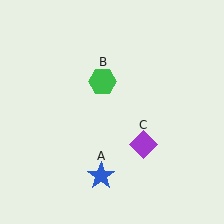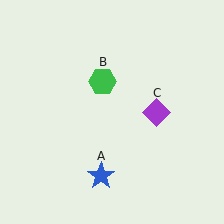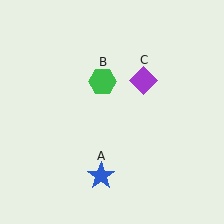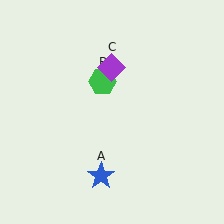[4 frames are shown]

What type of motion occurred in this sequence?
The purple diamond (object C) rotated counterclockwise around the center of the scene.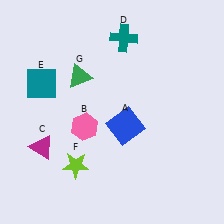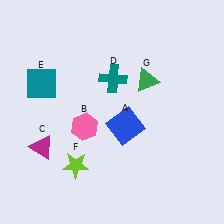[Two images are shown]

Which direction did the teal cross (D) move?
The teal cross (D) moved down.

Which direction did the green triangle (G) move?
The green triangle (G) moved right.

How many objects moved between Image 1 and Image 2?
2 objects moved between the two images.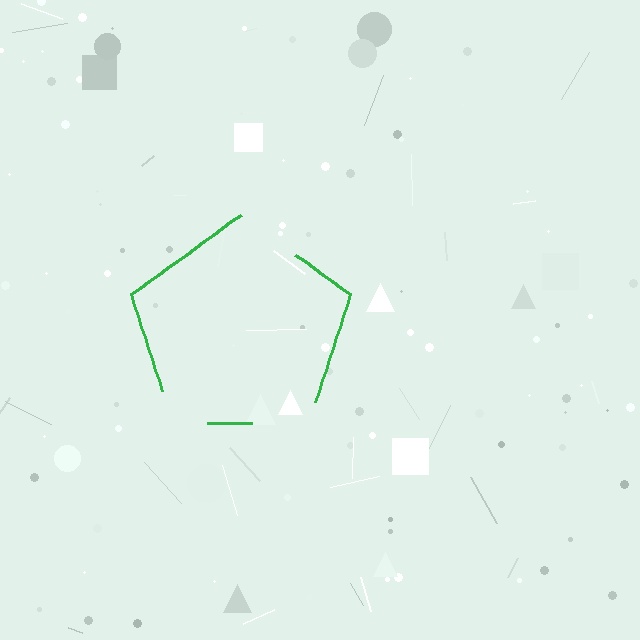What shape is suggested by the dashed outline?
The dashed outline suggests a pentagon.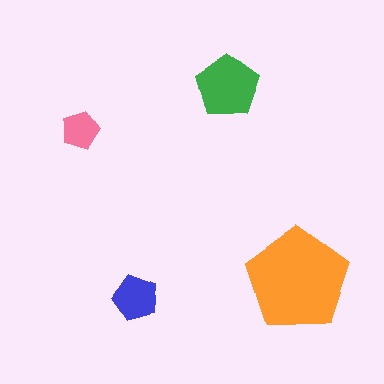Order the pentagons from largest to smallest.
the orange one, the green one, the blue one, the pink one.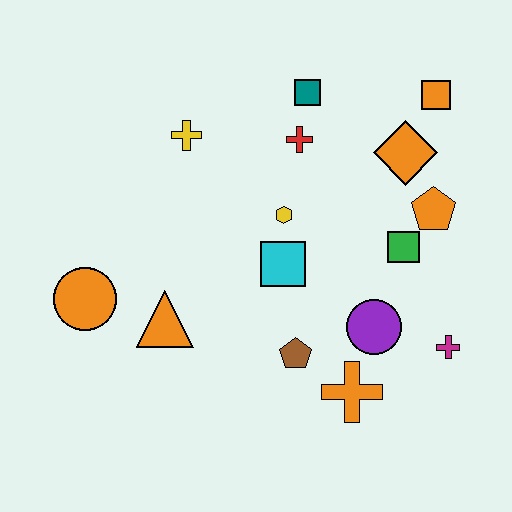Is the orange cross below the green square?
Yes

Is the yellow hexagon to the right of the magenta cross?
No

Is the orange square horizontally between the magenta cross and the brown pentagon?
Yes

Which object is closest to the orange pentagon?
The green square is closest to the orange pentagon.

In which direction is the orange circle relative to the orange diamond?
The orange circle is to the left of the orange diamond.